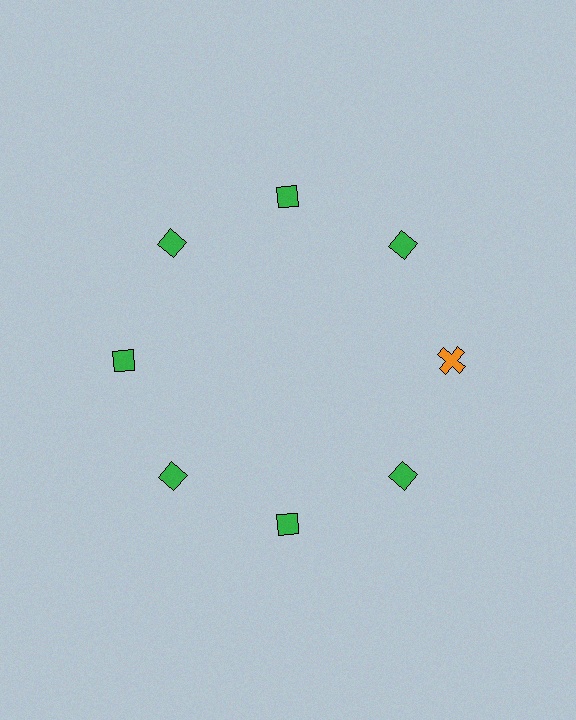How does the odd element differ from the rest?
It differs in both color (orange instead of green) and shape (cross instead of diamond).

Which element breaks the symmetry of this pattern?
The orange cross at roughly the 3 o'clock position breaks the symmetry. All other shapes are green diamonds.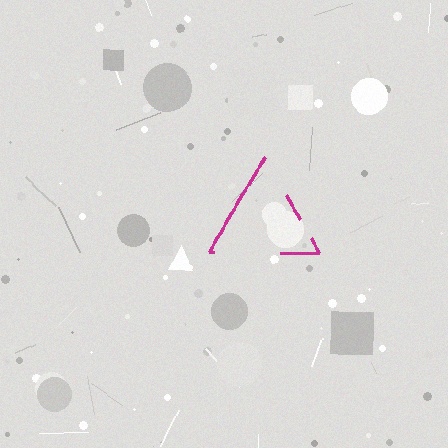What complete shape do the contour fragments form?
The contour fragments form a triangle.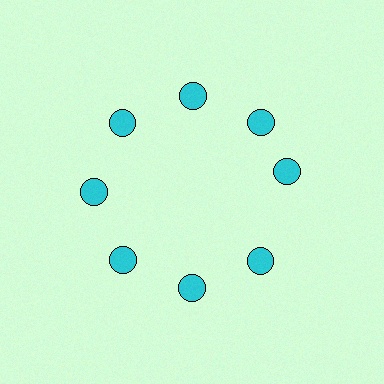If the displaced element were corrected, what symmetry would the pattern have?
It would have 8-fold rotational symmetry — the pattern would map onto itself every 45 degrees.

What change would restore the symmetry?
The symmetry would be restored by rotating it back into even spacing with its neighbors so that all 8 circles sit at equal angles and equal distance from the center.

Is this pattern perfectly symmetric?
No. The 8 cyan circles are arranged in a ring, but one element near the 3 o'clock position is rotated out of alignment along the ring, breaking the 8-fold rotational symmetry.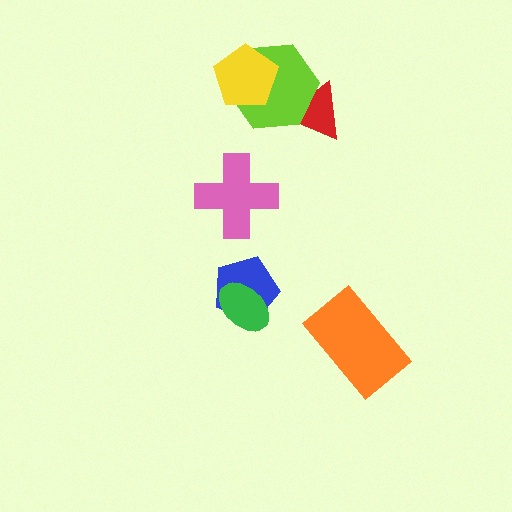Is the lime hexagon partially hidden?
Yes, it is partially covered by another shape.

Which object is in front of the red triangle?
The lime hexagon is in front of the red triangle.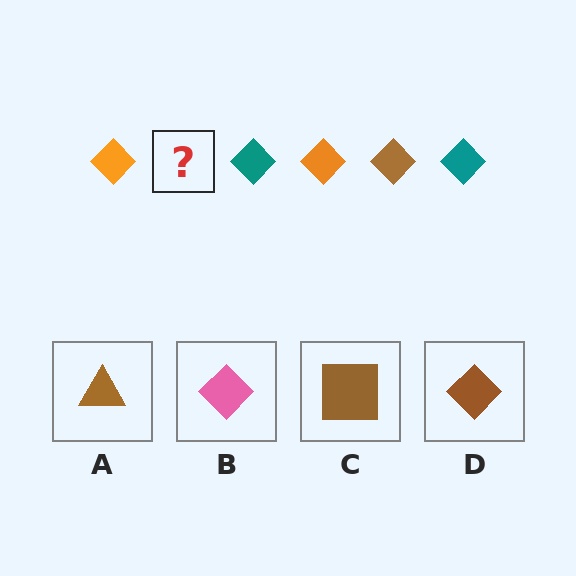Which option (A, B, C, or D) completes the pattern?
D.